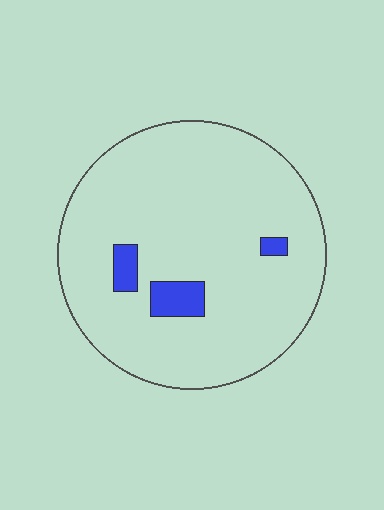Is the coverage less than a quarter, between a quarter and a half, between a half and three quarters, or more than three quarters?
Less than a quarter.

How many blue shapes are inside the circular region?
3.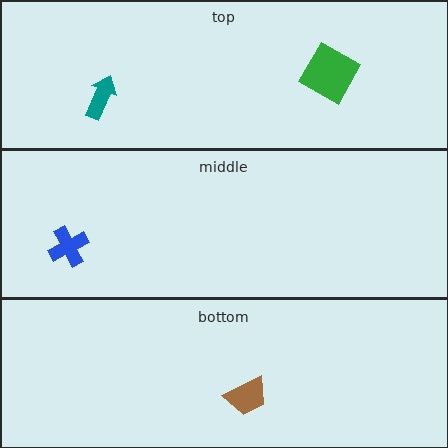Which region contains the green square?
The top region.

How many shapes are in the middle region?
1.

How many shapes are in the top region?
2.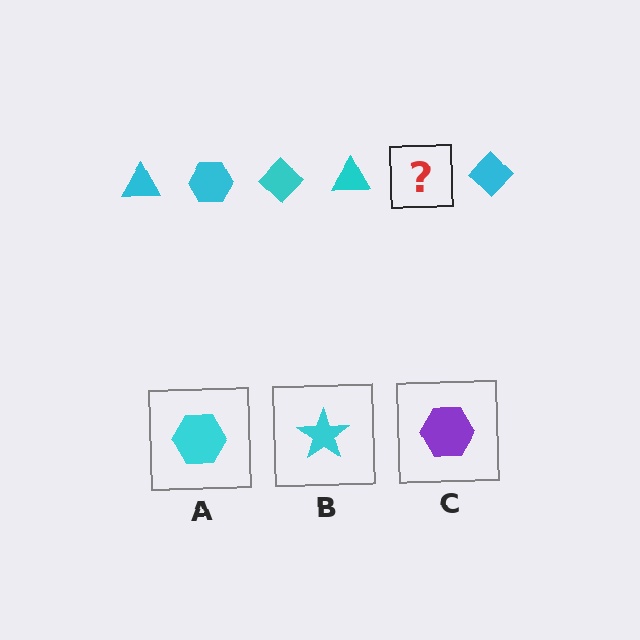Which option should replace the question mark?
Option A.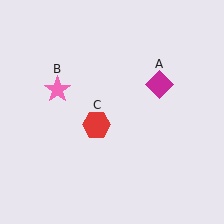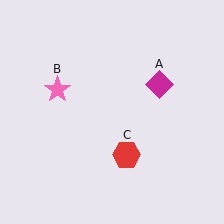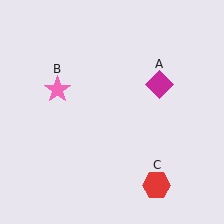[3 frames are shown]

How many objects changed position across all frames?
1 object changed position: red hexagon (object C).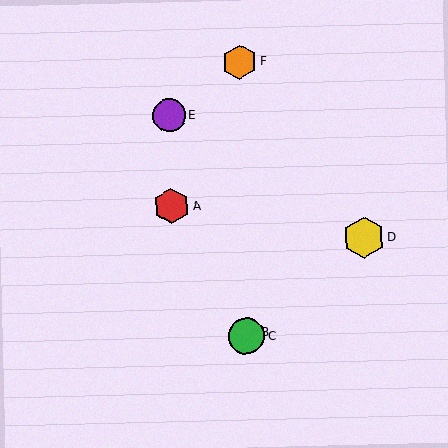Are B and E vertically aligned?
No, B is at x≈246 and E is at x≈169.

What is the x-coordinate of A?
Object A is at x≈171.